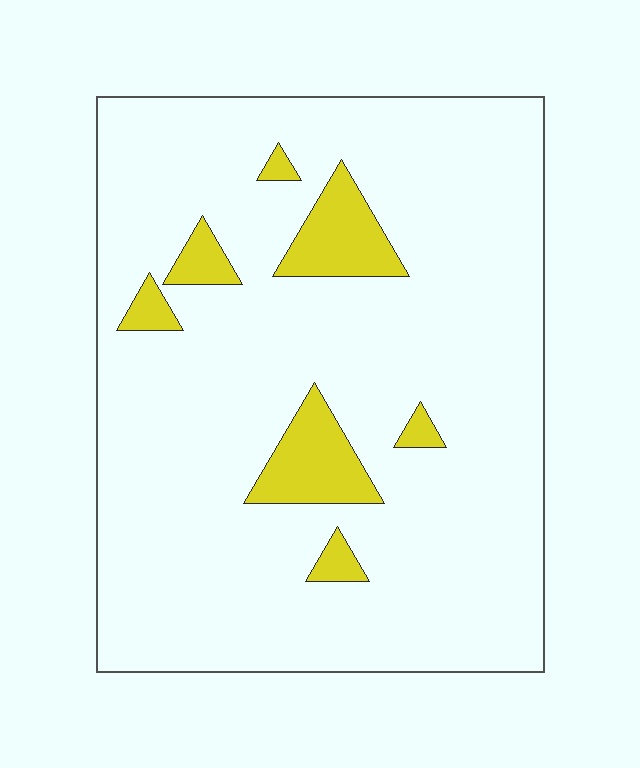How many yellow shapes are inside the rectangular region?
7.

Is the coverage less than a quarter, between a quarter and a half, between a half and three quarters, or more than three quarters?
Less than a quarter.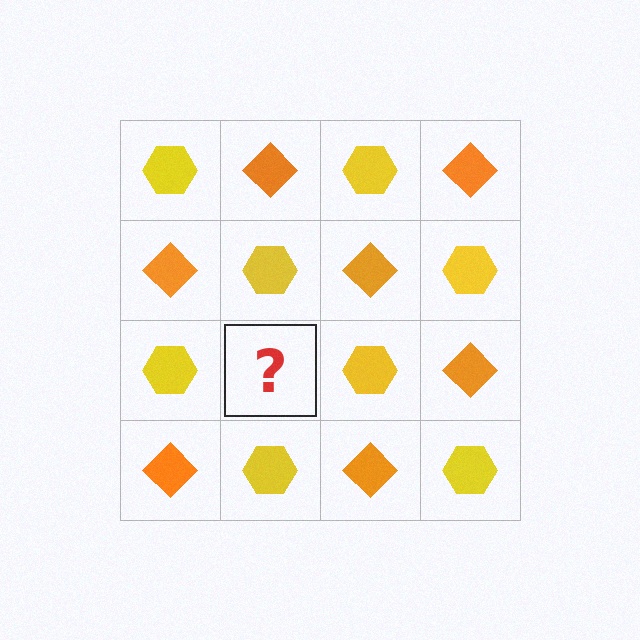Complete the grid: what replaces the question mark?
The question mark should be replaced with an orange diamond.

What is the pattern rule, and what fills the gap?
The rule is that it alternates yellow hexagon and orange diamond in a checkerboard pattern. The gap should be filled with an orange diamond.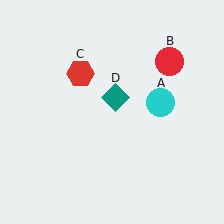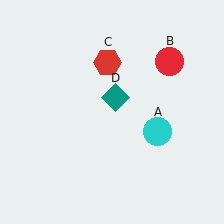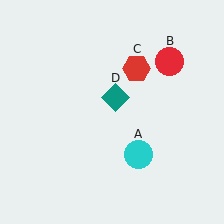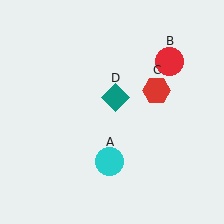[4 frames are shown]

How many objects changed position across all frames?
2 objects changed position: cyan circle (object A), red hexagon (object C).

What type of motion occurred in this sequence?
The cyan circle (object A), red hexagon (object C) rotated clockwise around the center of the scene.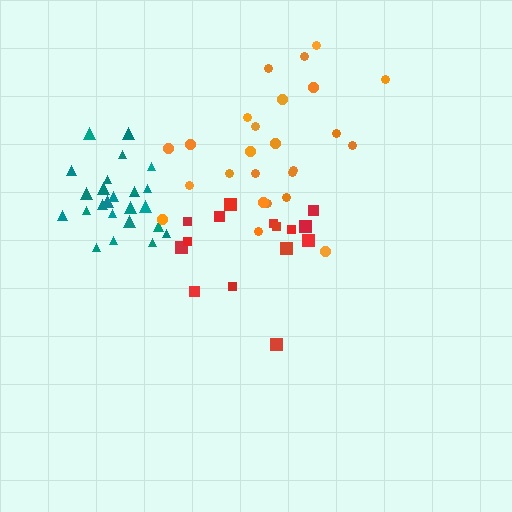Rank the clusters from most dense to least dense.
teal, orange, red.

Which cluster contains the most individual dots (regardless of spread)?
Teal (25).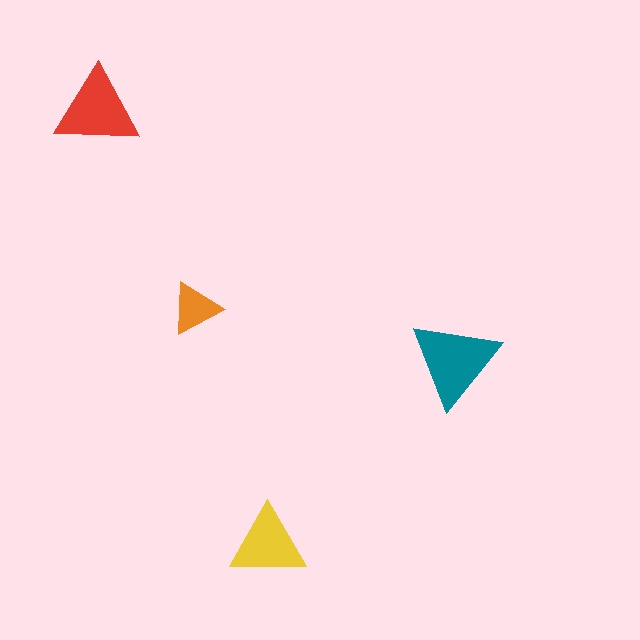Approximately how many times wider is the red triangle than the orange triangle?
About 1.5 times wider.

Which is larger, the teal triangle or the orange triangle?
The teal one.